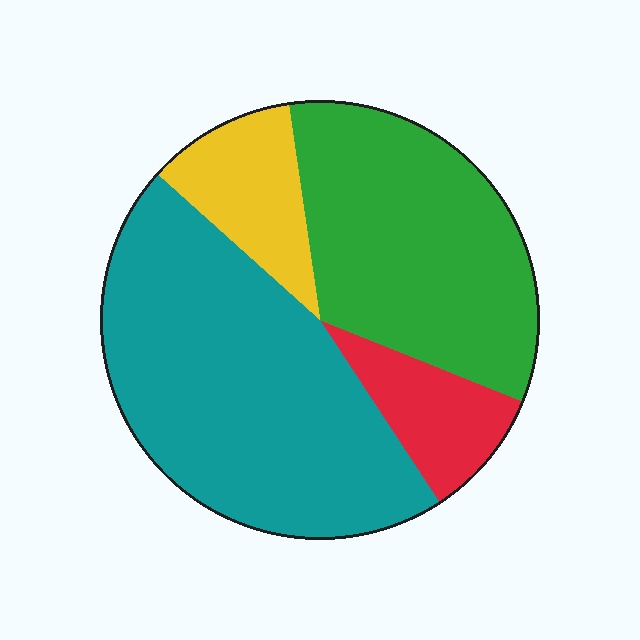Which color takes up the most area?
Teal, at roughly 45%.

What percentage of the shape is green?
Green takes up about one third (1/3) of the shape.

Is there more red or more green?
Green.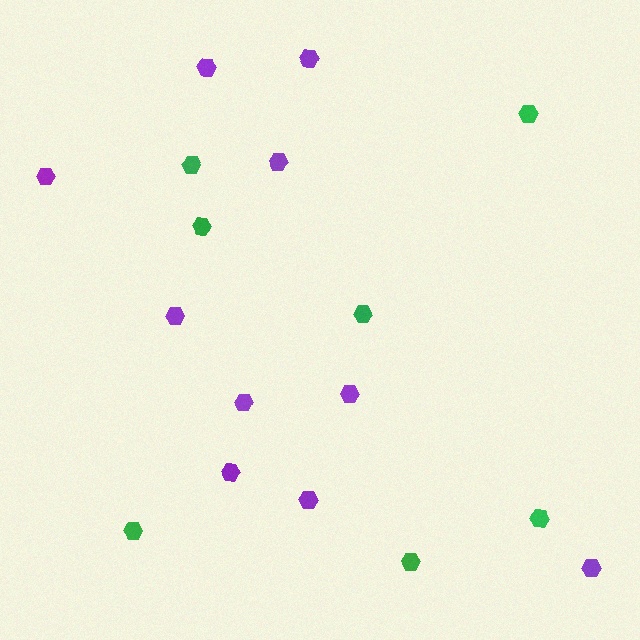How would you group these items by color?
There are 2 groups: one group of green hexagons (7) and one group of purple hexagons (10).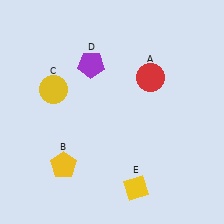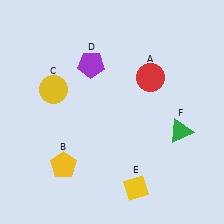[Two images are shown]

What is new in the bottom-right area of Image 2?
A green triangle (F) was added in the bottom-right area of Image 2.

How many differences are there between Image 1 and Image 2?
There is 1 difference between the two images.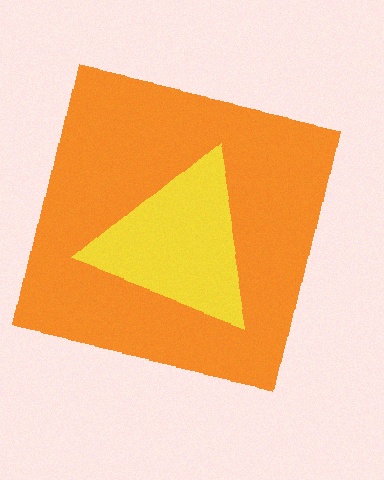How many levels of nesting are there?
2.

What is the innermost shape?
The yellow triangle.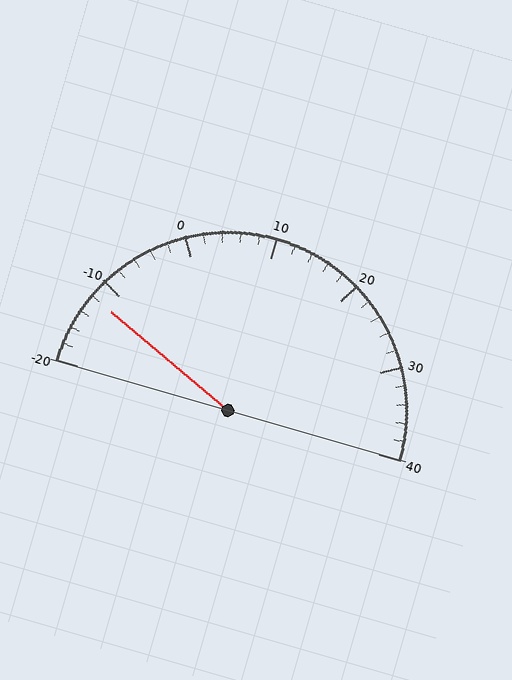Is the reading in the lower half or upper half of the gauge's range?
The reading is in the lower half of the range (-20 to 40).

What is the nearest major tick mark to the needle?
The nearest major tick mark is -10.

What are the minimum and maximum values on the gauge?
The gauge ranges from -20 to 40.